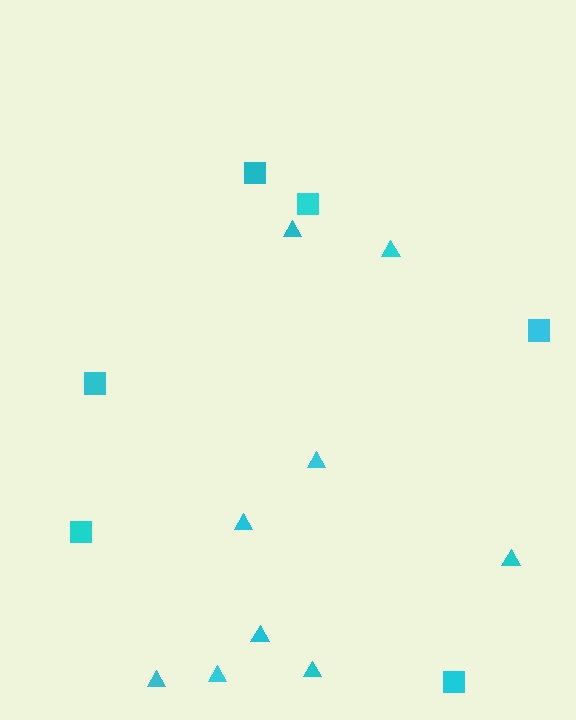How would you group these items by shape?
There are 2 groups: one group of triangles (9) and one group of squares (6).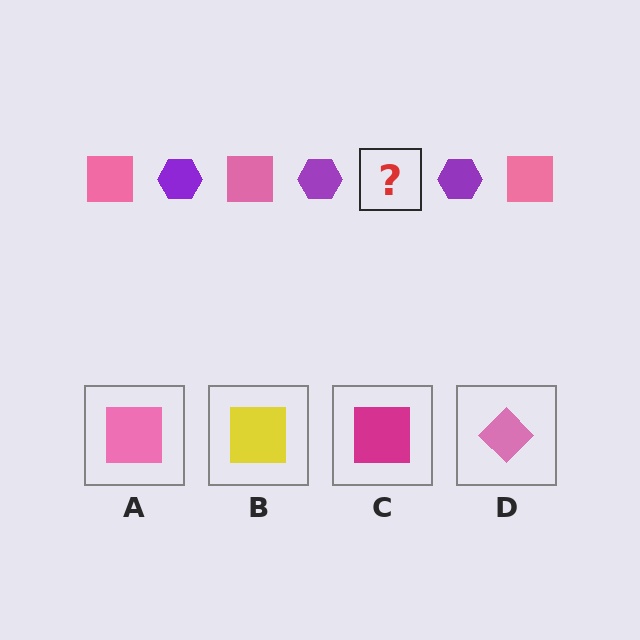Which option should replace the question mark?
Option A.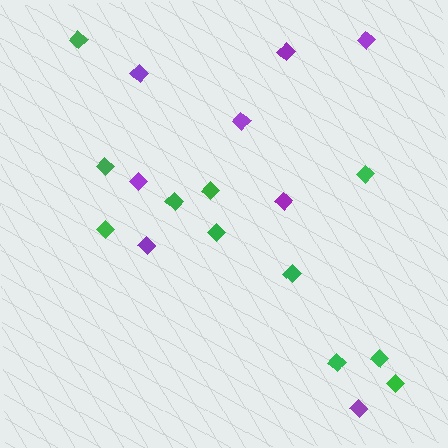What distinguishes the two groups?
There are 2 groups: one group of green diamonds (11) and one group of purple diamonds (8).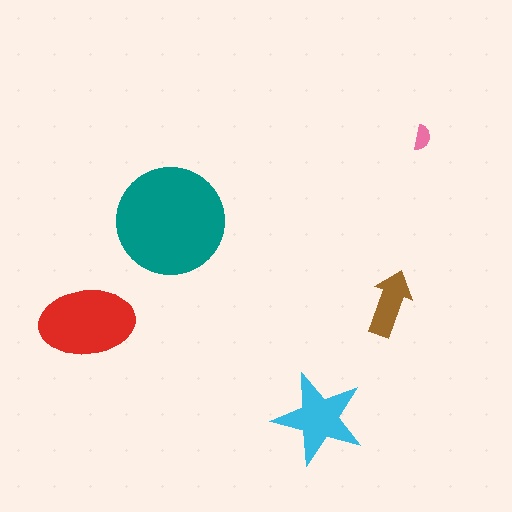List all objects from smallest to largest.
The pink semicircle, the brown arrow, the cyan star, the red ellipse, the teal circle.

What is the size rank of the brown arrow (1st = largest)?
4th.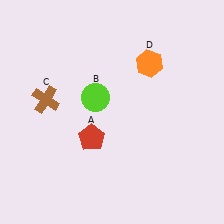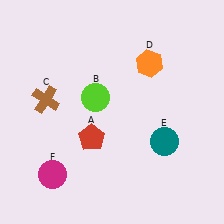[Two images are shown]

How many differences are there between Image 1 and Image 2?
There are 2 differences between the two images.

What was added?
A teal circle (E), a magenta circle (F) were added in Image 2.